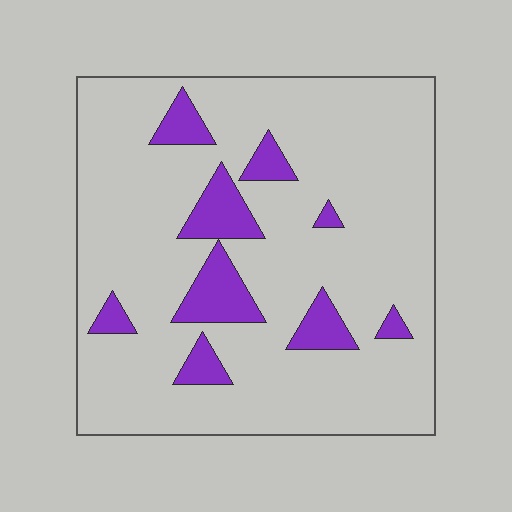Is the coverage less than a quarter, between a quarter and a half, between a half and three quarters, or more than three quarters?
Less than a quarter.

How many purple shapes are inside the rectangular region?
9.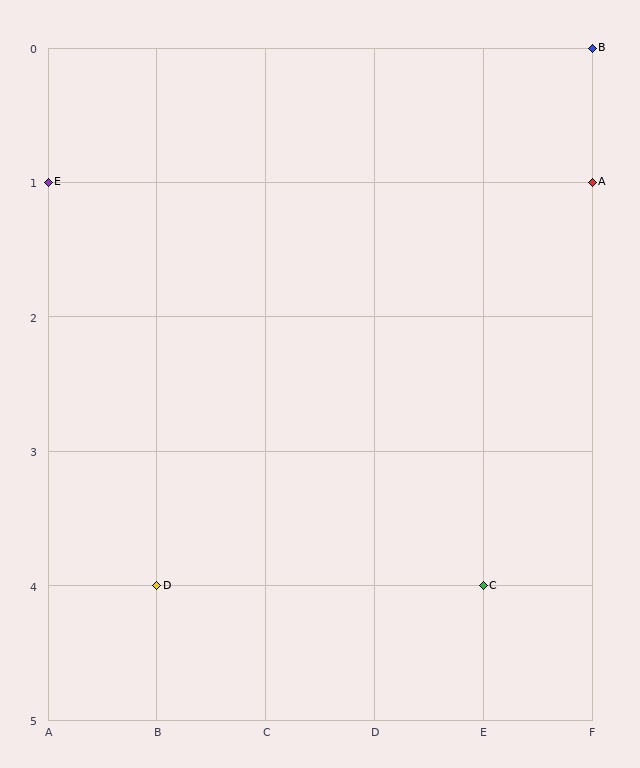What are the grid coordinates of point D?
Point D is at grid coordinates (B, 4).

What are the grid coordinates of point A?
Point A is at grid coordinates (F, 1).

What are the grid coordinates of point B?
Point B is at grid coordinates (F, 0).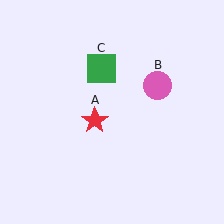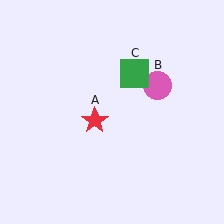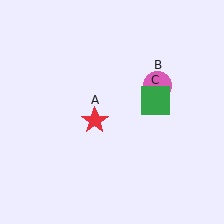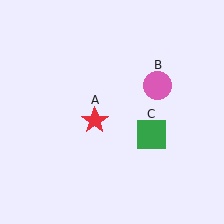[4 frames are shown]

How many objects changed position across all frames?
1 object changed position: green square (object C).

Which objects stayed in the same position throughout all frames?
Red star (object A) and pink circle (object B) remained stationary.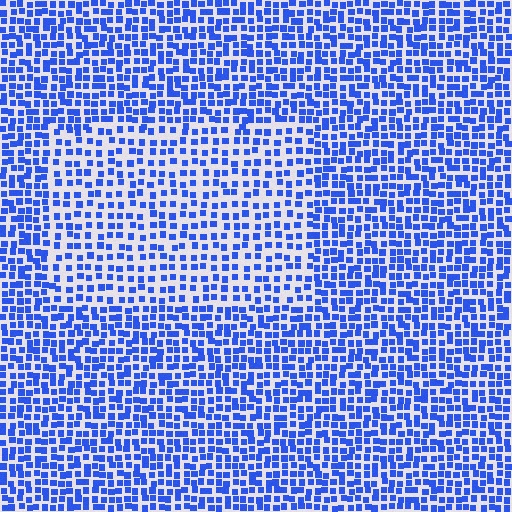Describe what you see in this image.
The image contains small blue elements arranged at two different densities. A rectangle-shaped region is visible where the elements are less densely packed than the surrounding area.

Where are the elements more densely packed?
The elements are more densely packed outside the rectangle boundary.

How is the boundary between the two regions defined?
The boundary is defined by a change in element density (approximately 1.6x ratio). All elements are the same color, size, and shape.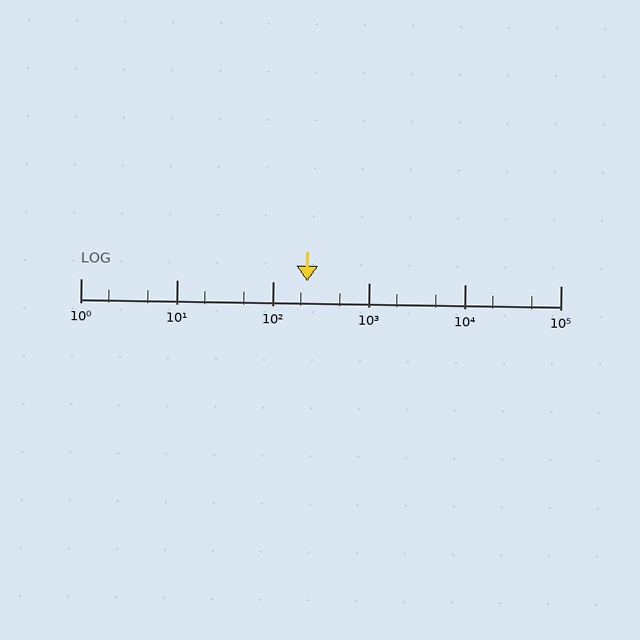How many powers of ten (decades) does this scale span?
The scale spans 5 decades, from 1 to 100000.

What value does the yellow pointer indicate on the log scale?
The pointer indicates approximately 230.